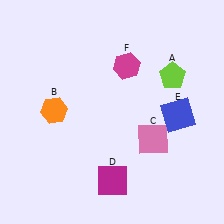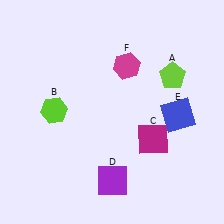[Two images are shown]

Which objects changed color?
B changed from orange to lime. C changed from pink to magenta. D changed from magenta to purple.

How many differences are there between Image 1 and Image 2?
There are 3 differences between the two images.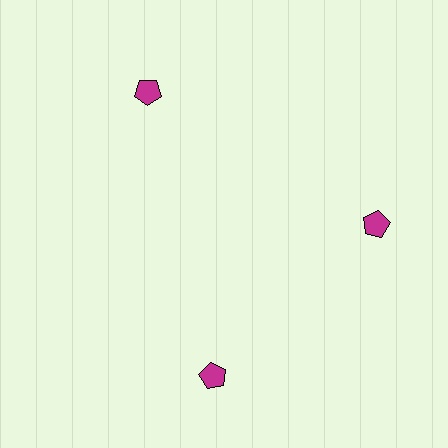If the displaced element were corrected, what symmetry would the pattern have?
It would have 3-fold rotational symmetry — the pattern would map onto itself every 120 degrees.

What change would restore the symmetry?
The symmetry would be restored by rotating it back into even spacing with its neighbors so that all 3 pentagons sit at equal angles and equal distance from the center.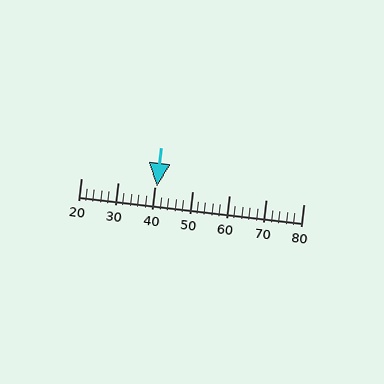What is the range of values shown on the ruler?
The ruler shows values from 20 to 80.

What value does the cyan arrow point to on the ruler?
The cyan arrow points to approximately 40.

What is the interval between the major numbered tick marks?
The major tick marks are spaced 10 units apart.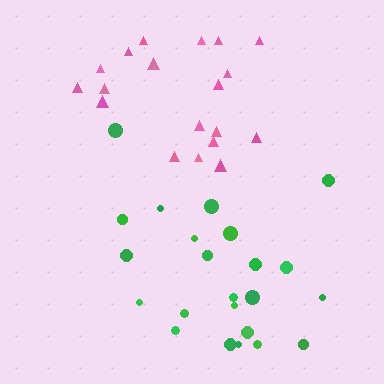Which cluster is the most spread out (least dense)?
Pink.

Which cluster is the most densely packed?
Green.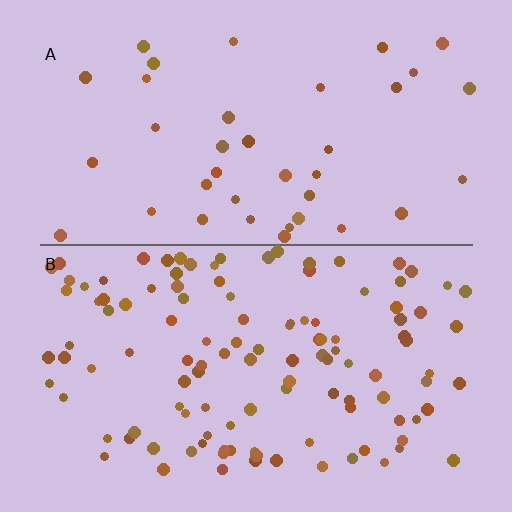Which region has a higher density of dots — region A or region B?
B (the bottom).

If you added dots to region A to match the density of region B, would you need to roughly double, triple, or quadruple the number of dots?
Approximately triple.